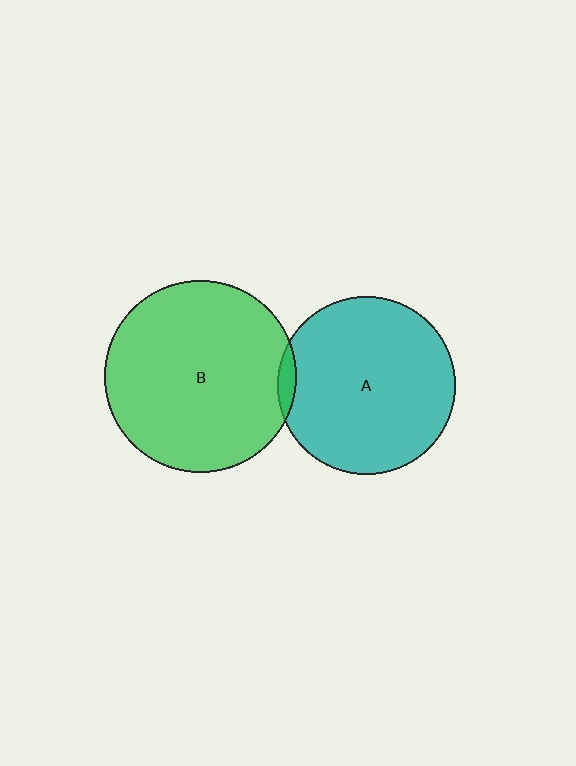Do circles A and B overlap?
Yes.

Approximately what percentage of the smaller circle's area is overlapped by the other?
Approximately 5%.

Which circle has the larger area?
Circle B (green).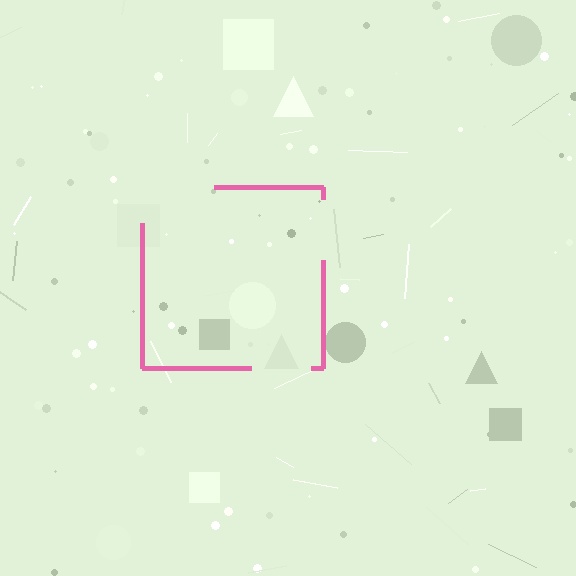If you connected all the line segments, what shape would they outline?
They would outline a square.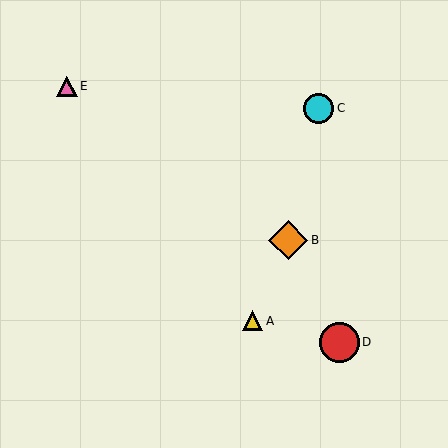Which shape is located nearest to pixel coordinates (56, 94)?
The pink triangle (labeled E) at (67, 86) is nearest to that location.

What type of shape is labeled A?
Shape A is a yellow triangle.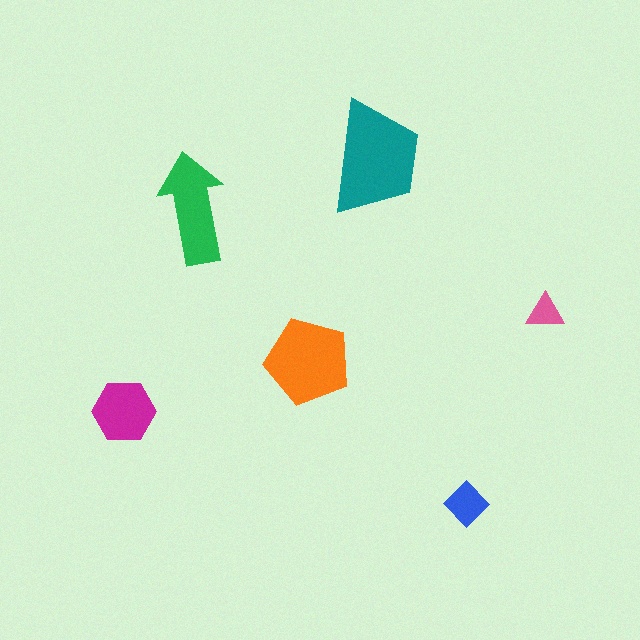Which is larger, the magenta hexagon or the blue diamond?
The magenta hexagon.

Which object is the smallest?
The pink triangle.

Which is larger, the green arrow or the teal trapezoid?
The teal trapezoid.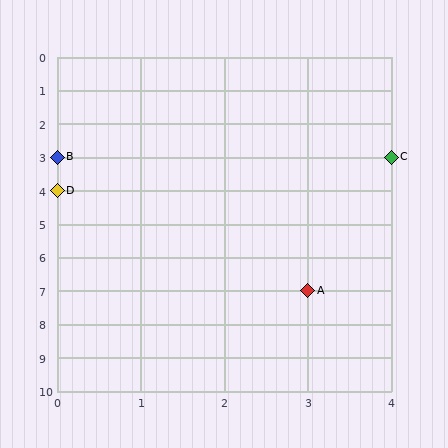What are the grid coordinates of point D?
Point D is at grid coordinates (0, 4).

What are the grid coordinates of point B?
Point B is at grid coordinates (0, 3).